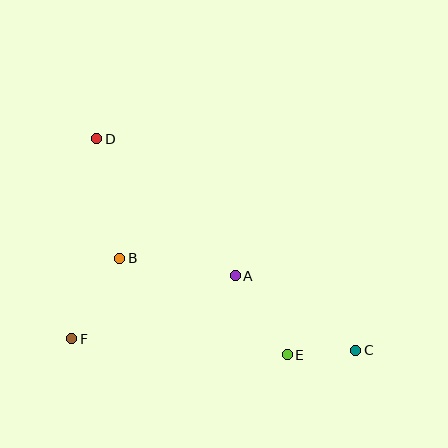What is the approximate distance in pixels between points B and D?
The distance between B and D is approximately 122 pixels.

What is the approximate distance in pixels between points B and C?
The distance between B and C is approximately 253 pixels.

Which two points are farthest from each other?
Points C and D are farthest from each other.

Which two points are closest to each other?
Points C and E are closest to each other.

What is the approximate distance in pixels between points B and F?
The distance between B and F is approximately 94 pixels.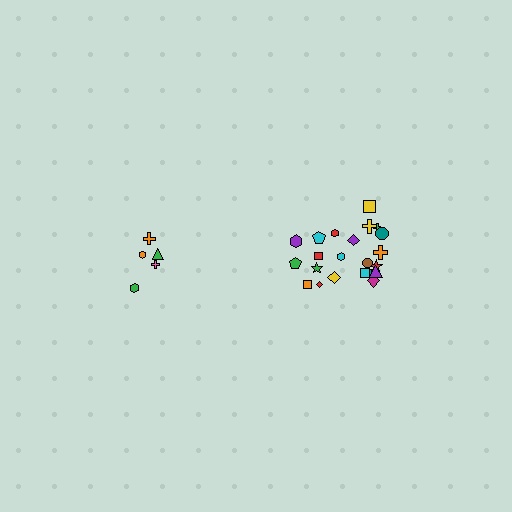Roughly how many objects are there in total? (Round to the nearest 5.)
Roughly 25 objects in total.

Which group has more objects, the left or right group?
The right group.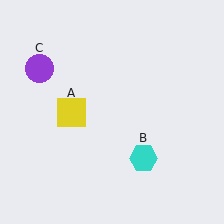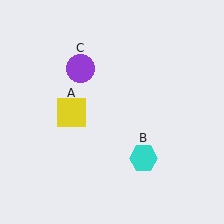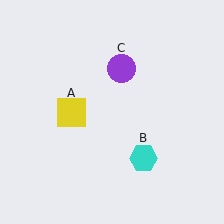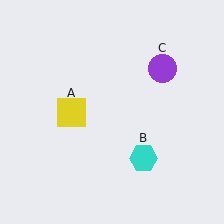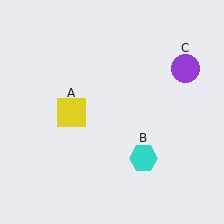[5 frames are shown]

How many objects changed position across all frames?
1 object changed position: purple circle (object C).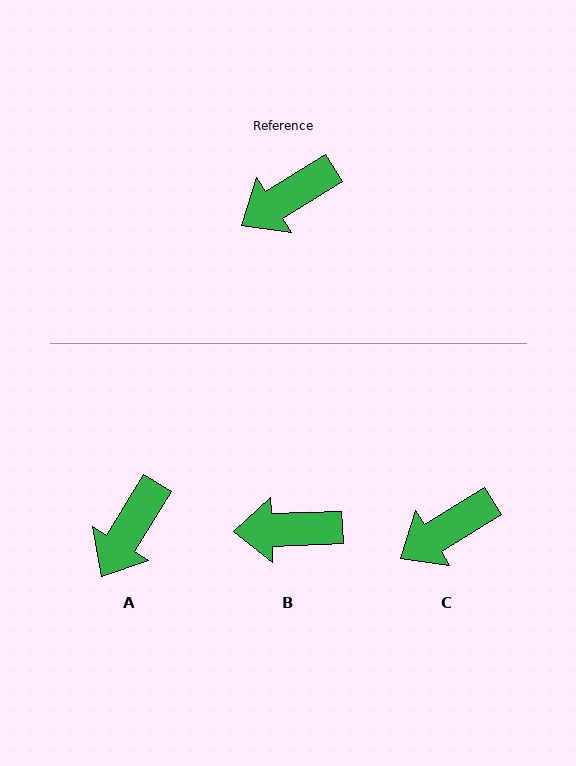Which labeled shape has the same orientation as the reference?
C.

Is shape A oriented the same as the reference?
No, it is off by about 27 degrees.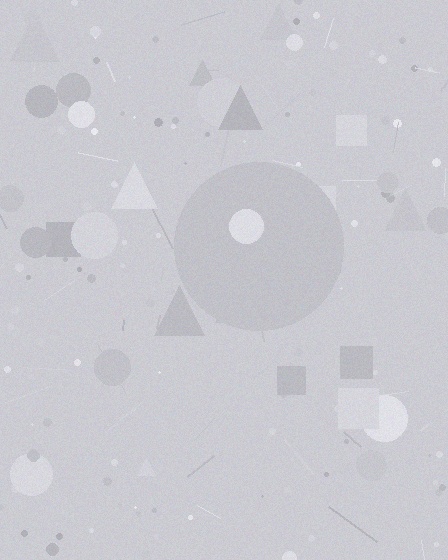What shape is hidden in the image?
A circle is hidden in the image.